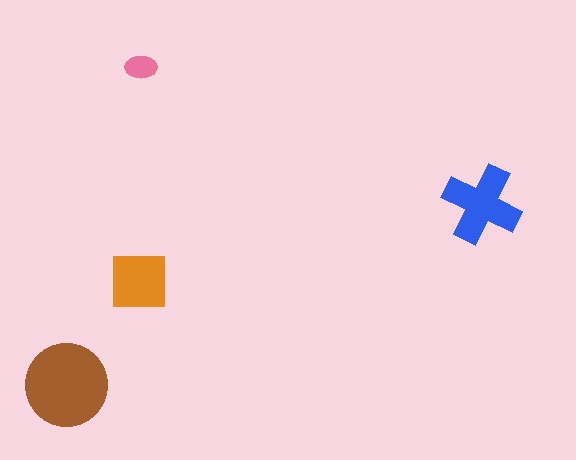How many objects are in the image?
There are 4 objects in the image.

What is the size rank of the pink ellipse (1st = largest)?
4th.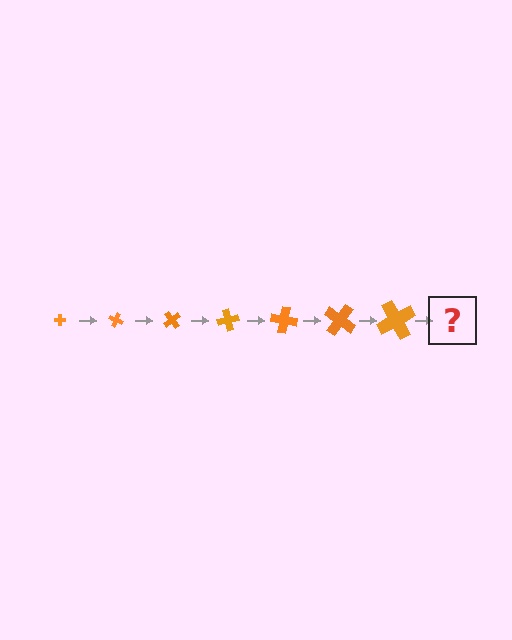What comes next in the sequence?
The next element should be a cross, larger than the previous one and rotated 175 degrees from the start.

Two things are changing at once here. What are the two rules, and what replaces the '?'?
The two rules are that the cross grows larger each step and it rotates 25 degrees each step. The '?' should be a cross, larger than the previous one and rotated 175 degrees from the start.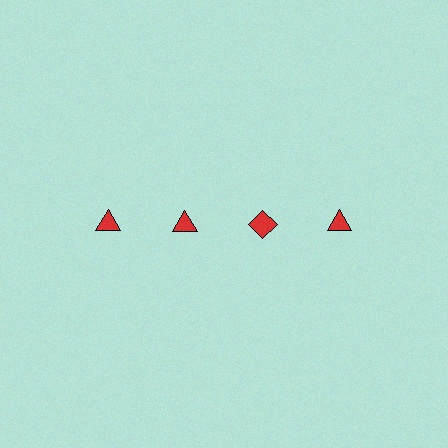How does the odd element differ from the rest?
It has a different shape: diamond instead of triangle.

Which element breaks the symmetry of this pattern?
The red diamond in the top row, center column breaks the symmetry. All other shapes are red triangles.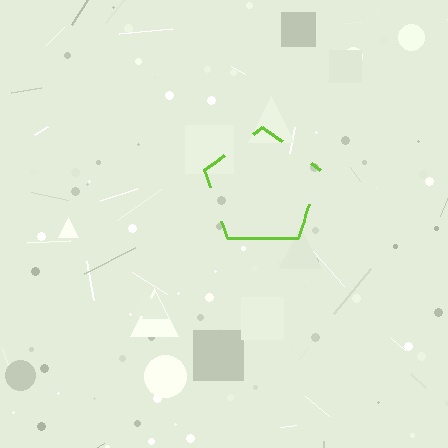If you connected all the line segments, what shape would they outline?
They would outline a pentagon.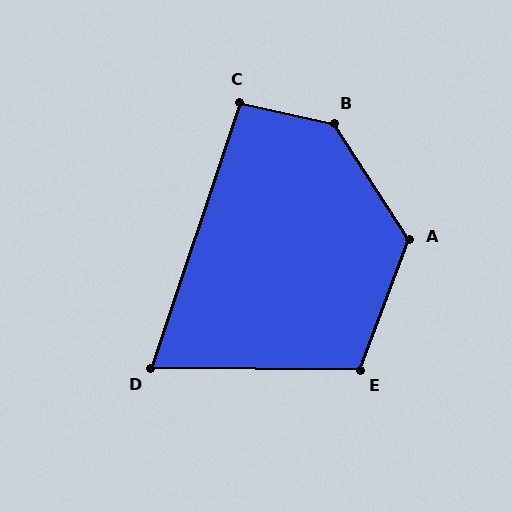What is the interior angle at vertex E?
Approximately 110 degrees (obtuse).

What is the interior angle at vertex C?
Approximately 96 degrees (obtuse).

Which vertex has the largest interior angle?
B, at approximately 135 degrees.